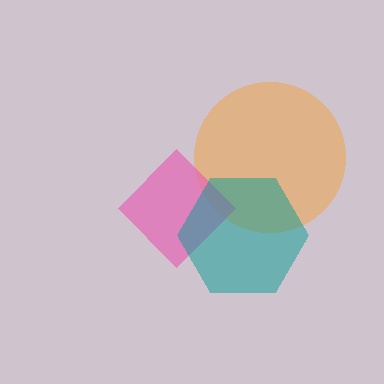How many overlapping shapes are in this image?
There are 3 overlapping shapes in the image.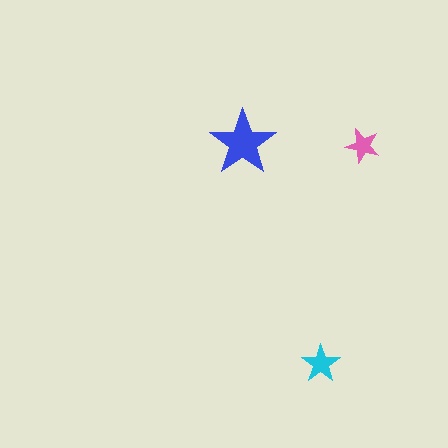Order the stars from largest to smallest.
the blue one, the cyan one, the pink one.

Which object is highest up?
The blue star is topmost.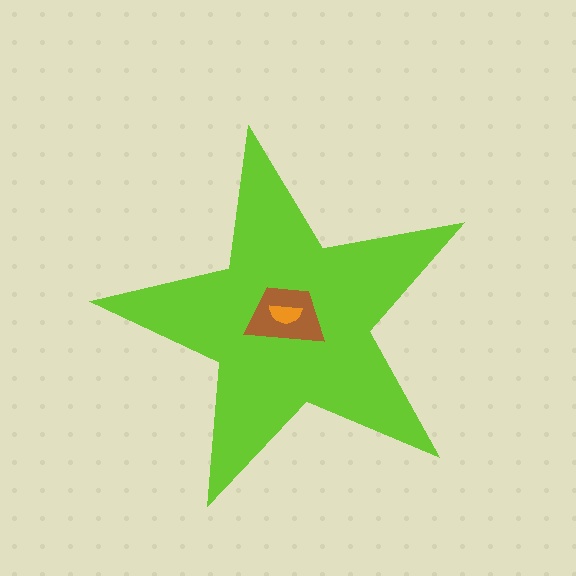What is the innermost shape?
The orange semicircle.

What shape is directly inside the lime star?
The brown trapezoid.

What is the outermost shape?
The lime star.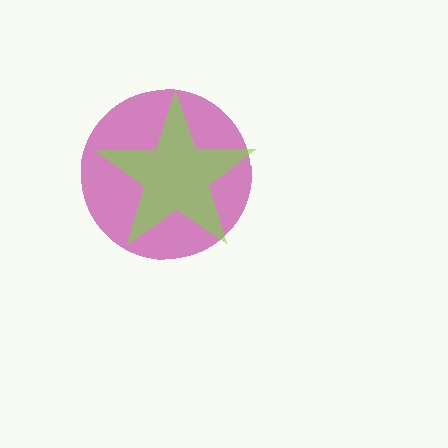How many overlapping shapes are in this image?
There are 2 overlapping shapes in the image.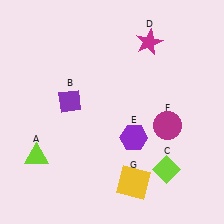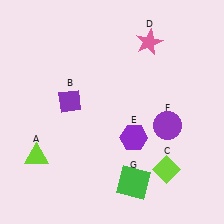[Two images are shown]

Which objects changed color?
D changed from magenta to pink. F changed from magenta to purple. G changed from yellow to green.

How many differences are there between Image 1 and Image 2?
There are 3 differences between the two images.